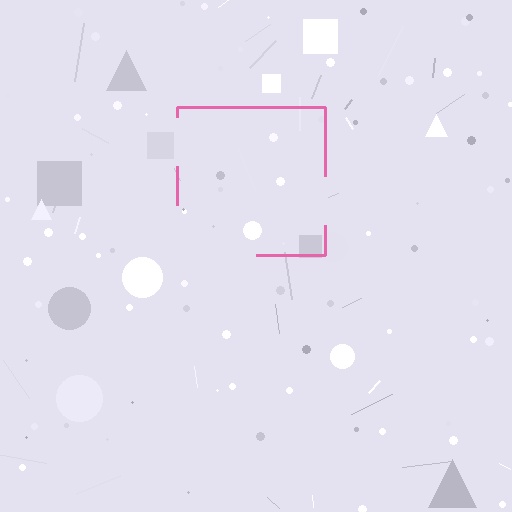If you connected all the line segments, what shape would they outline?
They would outline a square.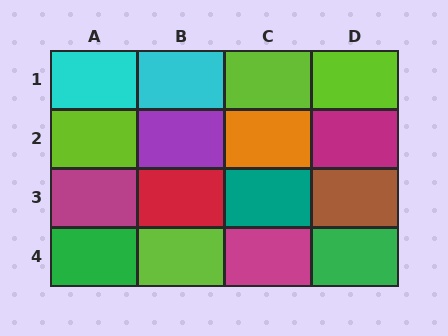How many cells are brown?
1 cell is brown.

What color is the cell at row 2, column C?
Orange.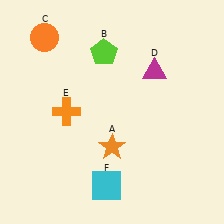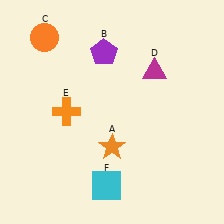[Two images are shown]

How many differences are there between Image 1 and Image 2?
There is 1 difference between the two images.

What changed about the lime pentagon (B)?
In Image 1, B is lime. In Image 2, it changed to purple.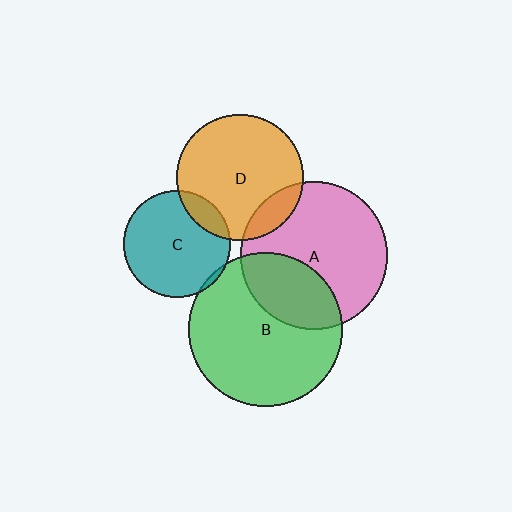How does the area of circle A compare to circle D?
Approximately 1.4 times.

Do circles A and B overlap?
Yes.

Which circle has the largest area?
Circle B (green).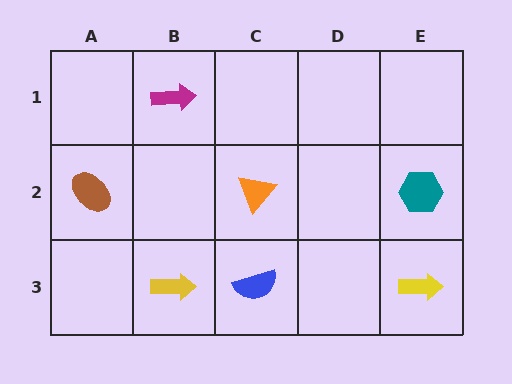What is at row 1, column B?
A magenta arrow.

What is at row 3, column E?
A yellow arrow.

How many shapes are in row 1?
1 shape.